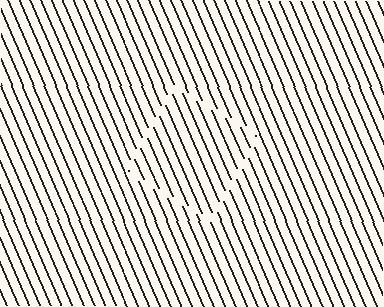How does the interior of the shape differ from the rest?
The interior of the shape contains the same grating, shifted by half a period — the contour is defined by the phase discontinuity where line-ends from the inner and outer gratings abut.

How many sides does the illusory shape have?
4 sides — the line-ends trace a square.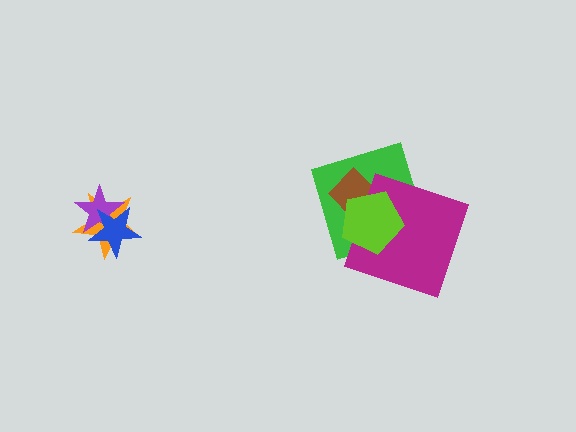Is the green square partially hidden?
Yes, it is partially covered by another shape.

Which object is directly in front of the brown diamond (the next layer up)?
The magenta square is directly in front of the brown diamond.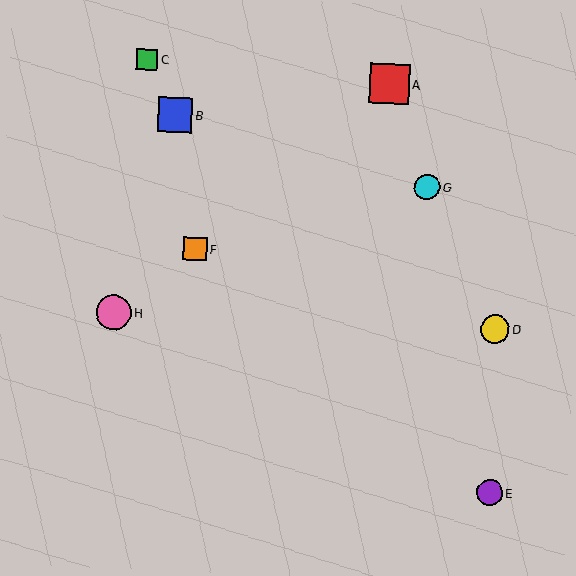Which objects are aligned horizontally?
Objects D, H are aligned horizontally.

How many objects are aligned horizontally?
2 objects (D, H) are aligned horizontally.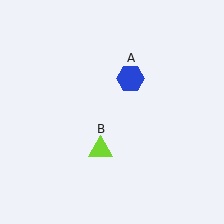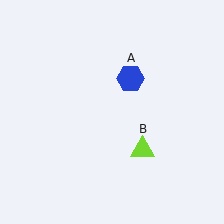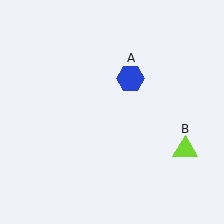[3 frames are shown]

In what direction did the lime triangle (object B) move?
The lime triangle (object B) moved right.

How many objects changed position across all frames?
1 object changed position: lime triangle (object B).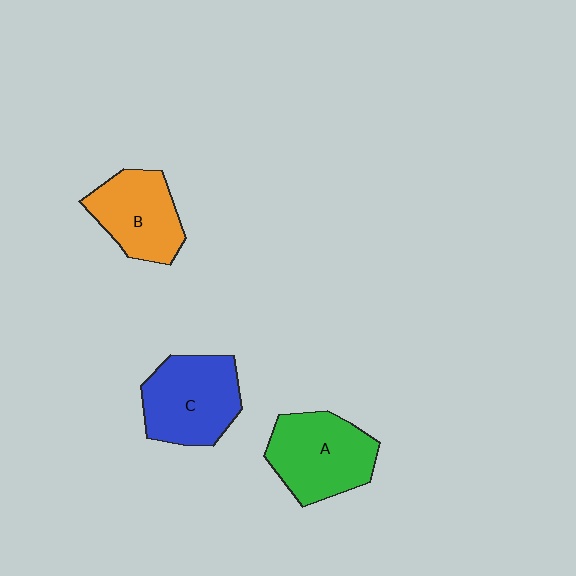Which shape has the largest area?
Shape A (green).